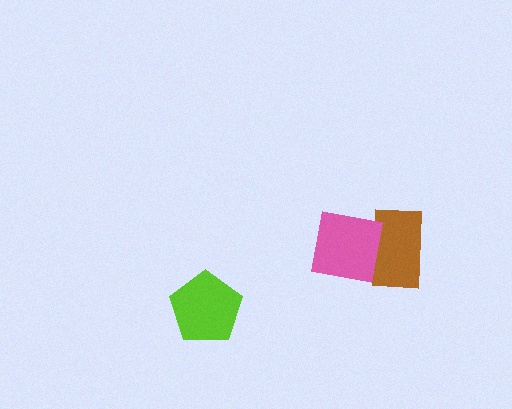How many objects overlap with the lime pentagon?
0 objects overlap with the lime pentagon.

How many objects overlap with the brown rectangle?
1 object overlaps with the brown rectangle.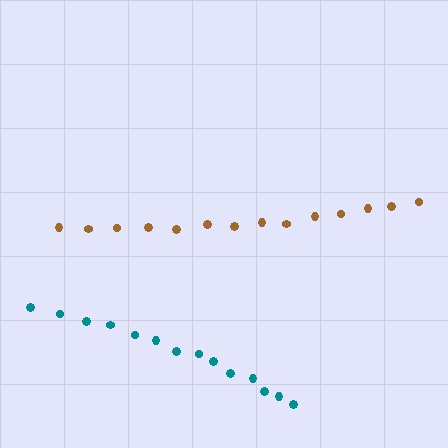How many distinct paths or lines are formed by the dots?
There are 2 distinct paths.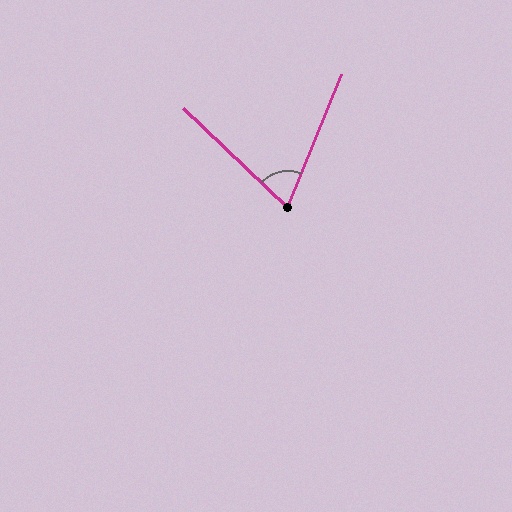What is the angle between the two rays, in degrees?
Approximately 68 degrees.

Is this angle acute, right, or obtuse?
It is acute.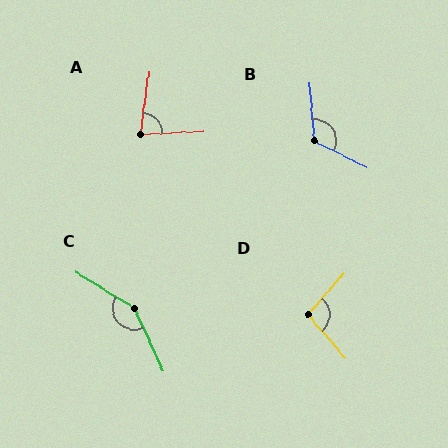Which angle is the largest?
C, at approximately 146 degrees.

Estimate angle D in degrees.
Approximately 98 degrees.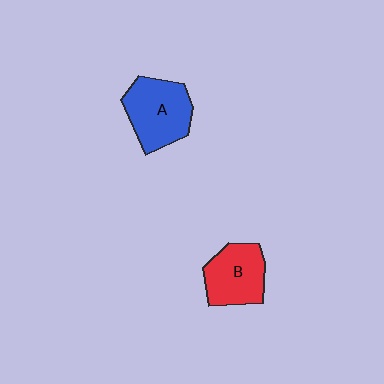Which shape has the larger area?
Shape A (blue).